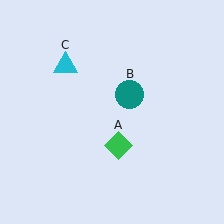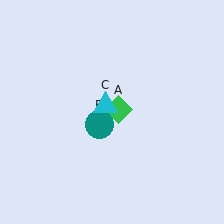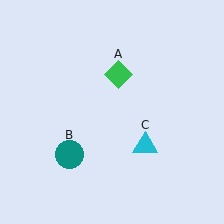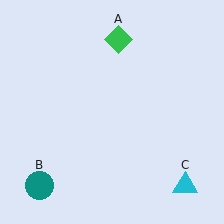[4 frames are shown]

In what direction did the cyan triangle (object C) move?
The cyan triangle (object C) moved down and to the right.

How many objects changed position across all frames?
3 objects changed position: green diamond (object A), teal circle (object B), cyan triangle (object C).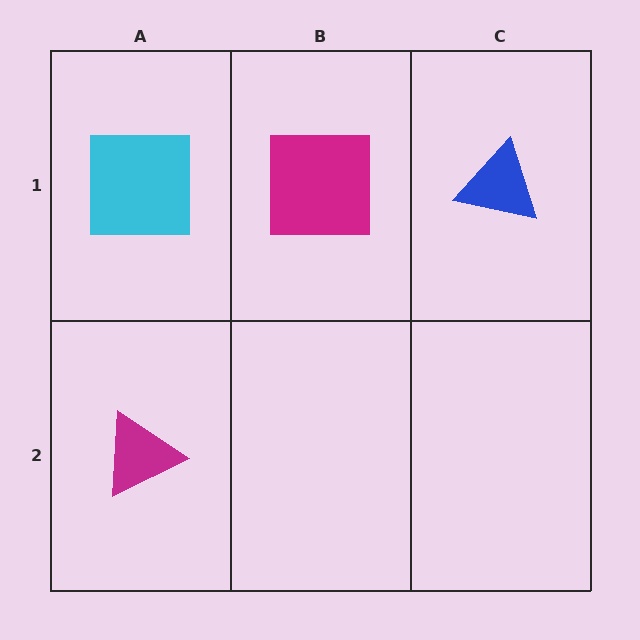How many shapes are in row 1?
3 shapes.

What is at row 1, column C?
A blue triangle.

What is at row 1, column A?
A cyan square.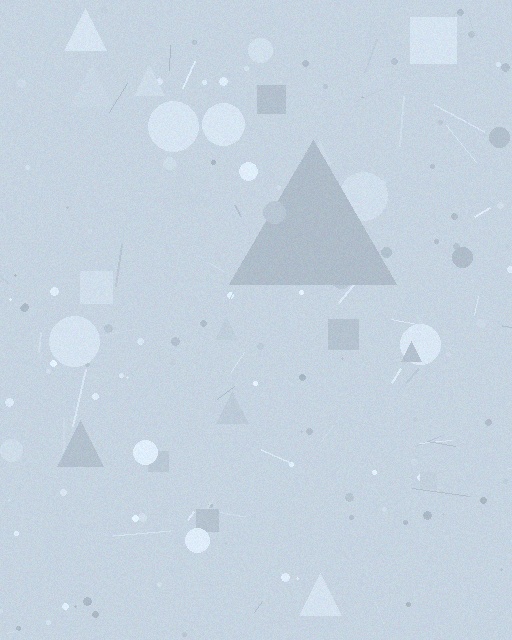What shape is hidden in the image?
A triangle is hidden in the image.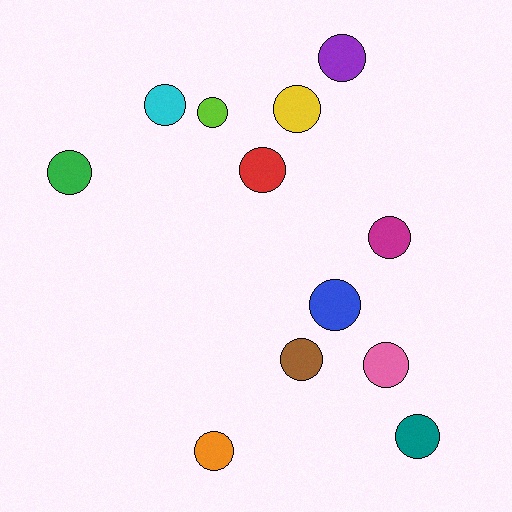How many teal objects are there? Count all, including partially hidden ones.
There is 1 teal object.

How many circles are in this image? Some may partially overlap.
There are 12 circles.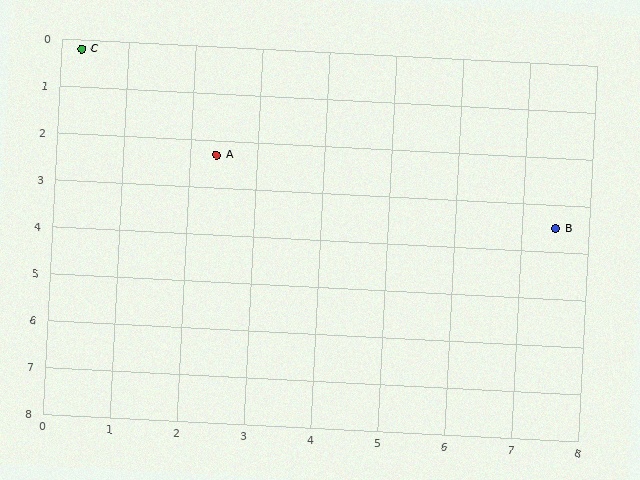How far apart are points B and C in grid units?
Points B and C are about 7.9 grid units apart.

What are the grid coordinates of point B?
Point B is at approximately (7.5, 3.5).